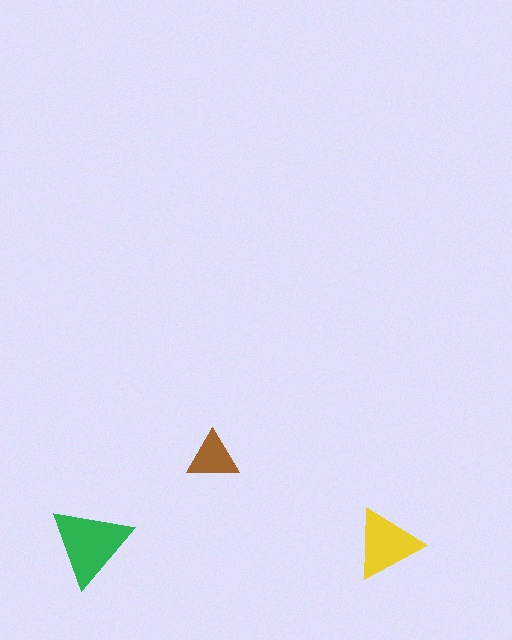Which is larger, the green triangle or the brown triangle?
The green one.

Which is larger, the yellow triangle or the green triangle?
The green one.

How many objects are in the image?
There are 3 objects in the image.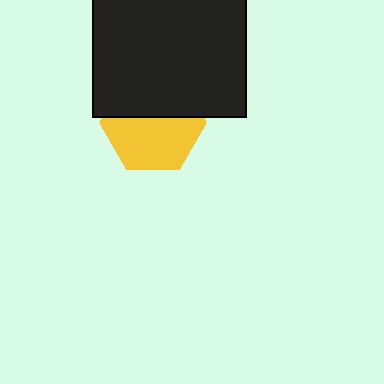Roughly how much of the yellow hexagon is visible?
About half of it is visible (roughly 57%).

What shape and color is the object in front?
The object in front is a black square.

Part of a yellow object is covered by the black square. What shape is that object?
It is a hexagon.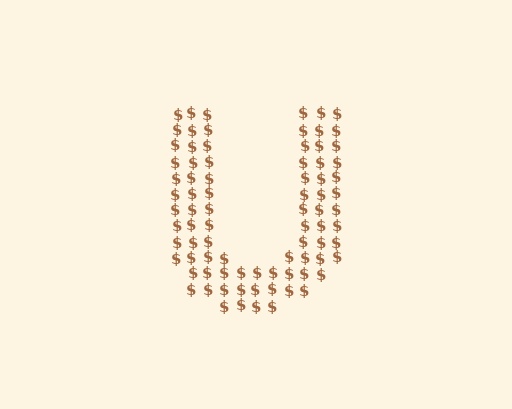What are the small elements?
The small elements are dollar signs.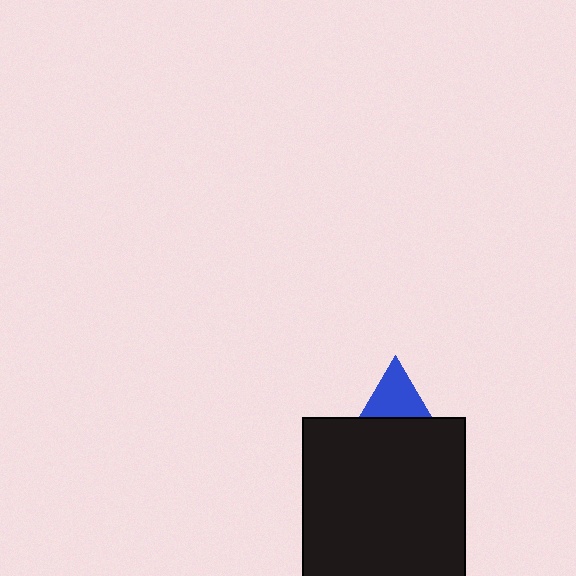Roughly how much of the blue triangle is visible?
About half of it is visible (roughly 58%).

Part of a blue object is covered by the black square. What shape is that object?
It is a triangle.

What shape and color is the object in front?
The object in front is a black square.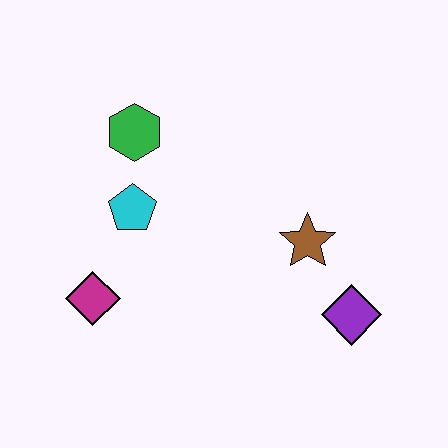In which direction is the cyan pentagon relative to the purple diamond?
The cyan pentagon is to the left of the purple diamond.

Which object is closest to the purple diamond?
The brown star is closest to the purple diamond.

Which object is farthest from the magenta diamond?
The purple diamond is farthest from the magenta diamond.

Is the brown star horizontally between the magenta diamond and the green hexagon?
No